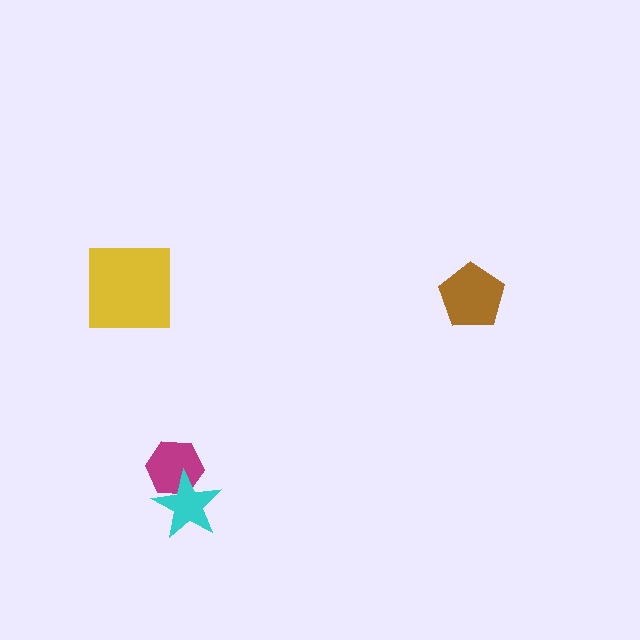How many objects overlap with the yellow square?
0 objects overlap with the yellow square.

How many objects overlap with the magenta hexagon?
1 object overlaps with the magenta hexagon.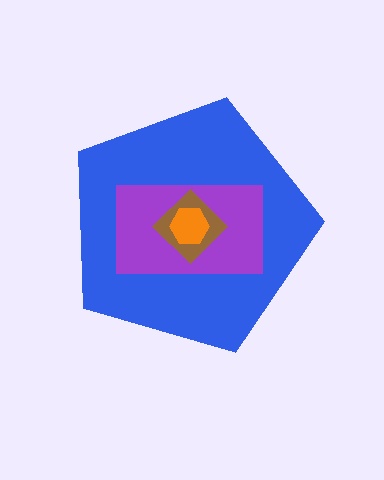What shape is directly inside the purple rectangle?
The brown diamond.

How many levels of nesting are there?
4.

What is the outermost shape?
The blue pentagon.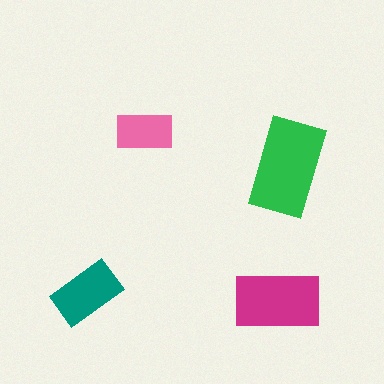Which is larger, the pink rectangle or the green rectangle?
The green one.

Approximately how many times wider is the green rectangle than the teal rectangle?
About 1.5 times wider.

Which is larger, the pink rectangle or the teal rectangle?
The teal one.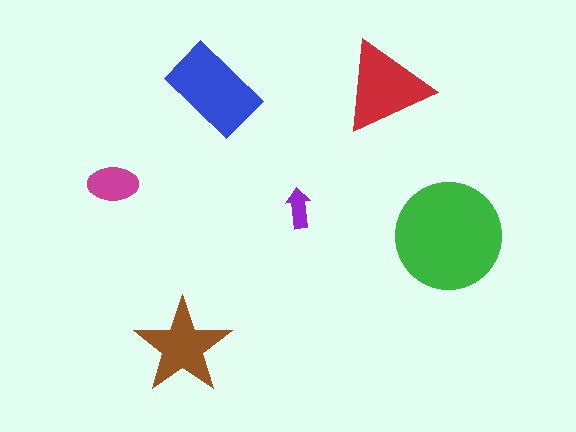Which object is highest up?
The red triangle is topmost.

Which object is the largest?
The green circle.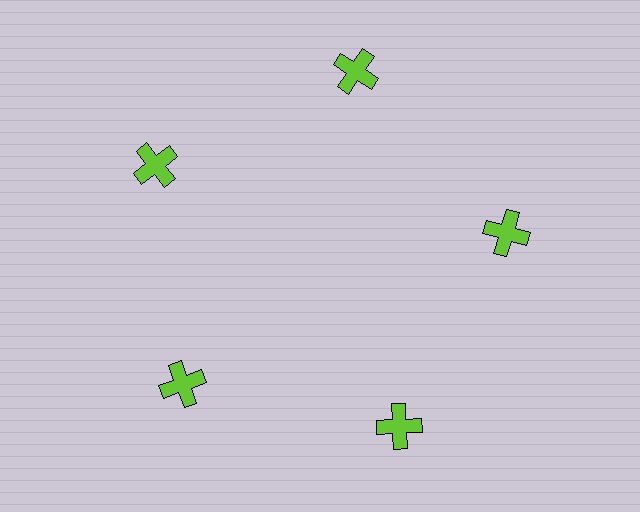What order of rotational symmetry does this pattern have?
This pattern has 5-fold rotational symmetry.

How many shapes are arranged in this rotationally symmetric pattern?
There are 5 shapes, arranged in 5 groups of 1.